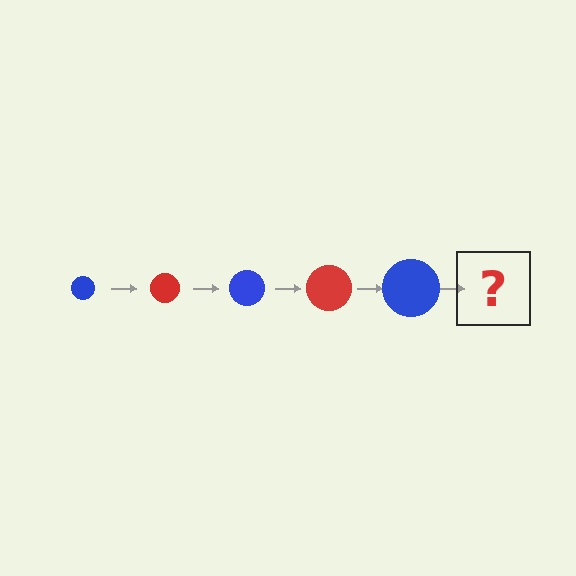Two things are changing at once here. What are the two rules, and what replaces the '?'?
The two rules are that the circle grows larger each step and the color cycles through blue and red. The '?' should be a red circle, larger than the previous one.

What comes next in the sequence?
The next element should be a red circle, larger than the previous one.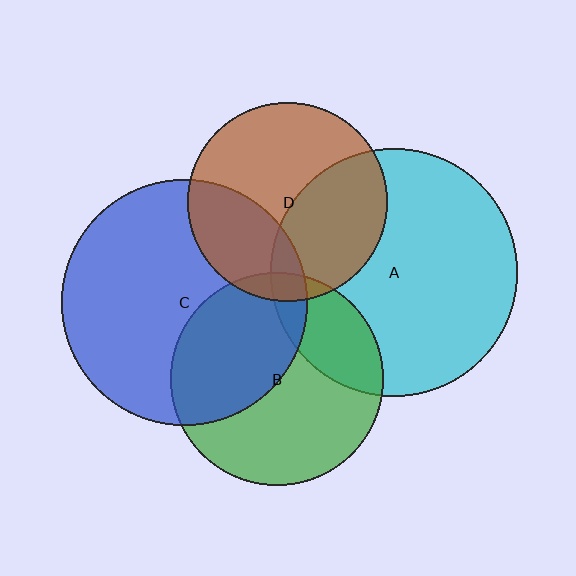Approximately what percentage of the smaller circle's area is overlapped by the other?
Approximately 5%.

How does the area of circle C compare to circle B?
Approximately 1.3 times.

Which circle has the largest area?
Circle A (cyan).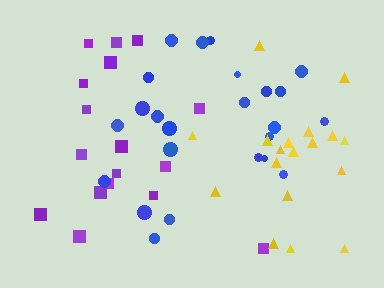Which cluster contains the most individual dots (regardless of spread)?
Blue (24).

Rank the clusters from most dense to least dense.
blue, yellow, purple.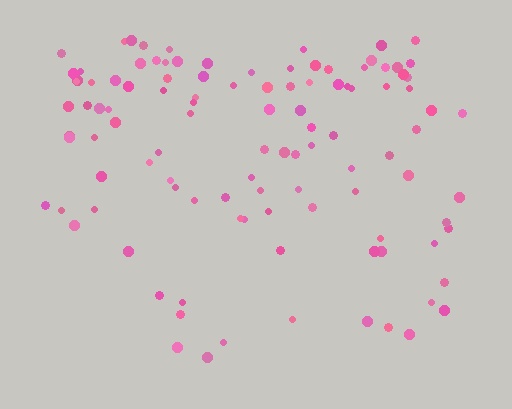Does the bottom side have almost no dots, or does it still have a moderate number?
Still a moderate number, just noticeably fewer than the top.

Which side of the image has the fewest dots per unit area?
The bottom.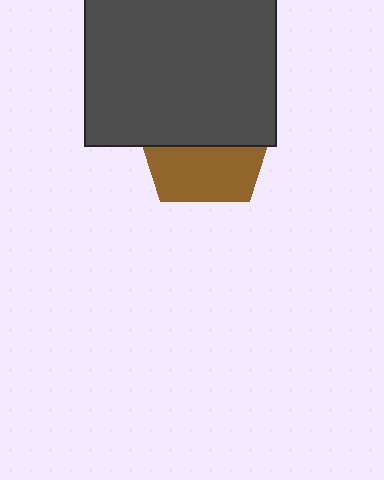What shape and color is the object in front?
The object in front is a dark gray square.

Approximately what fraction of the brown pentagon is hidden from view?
Roughly 57% of the brown pentagon is hidden behind the dark gray square.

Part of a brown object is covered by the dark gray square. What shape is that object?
It is a pentagon.